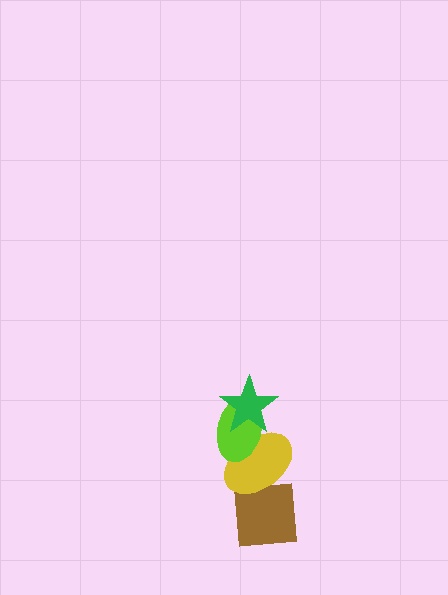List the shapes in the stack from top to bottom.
From top to bottom: the green star, the lime ellipse, the yellow ellipse, the brown square.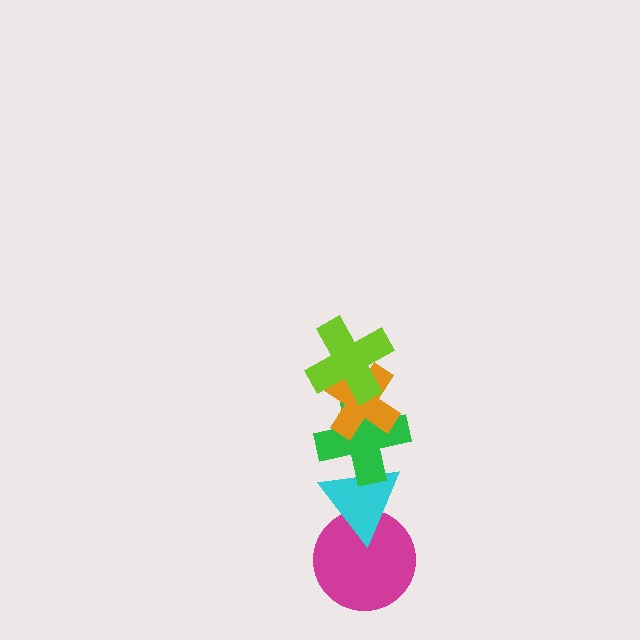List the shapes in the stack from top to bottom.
From top to bottom: the lime cross, the orange cross, the green cross, the cyan triangle, the magenta circle.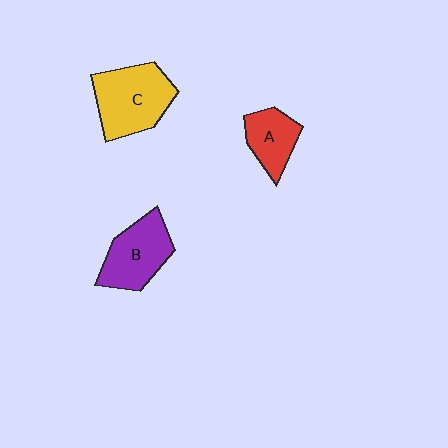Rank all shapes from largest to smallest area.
From largest to smallest: C (yellow), B (purple), A (red).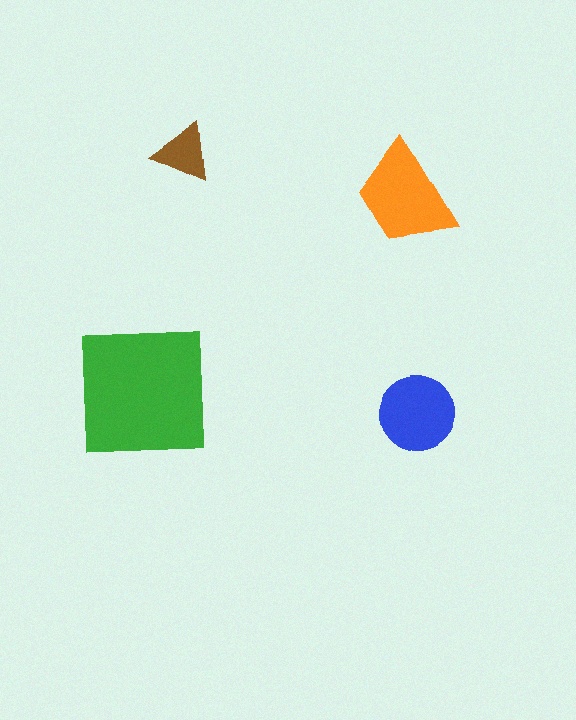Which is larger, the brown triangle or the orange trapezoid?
The orange trapezoid.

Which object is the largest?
The green square.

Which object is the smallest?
The brown triangle.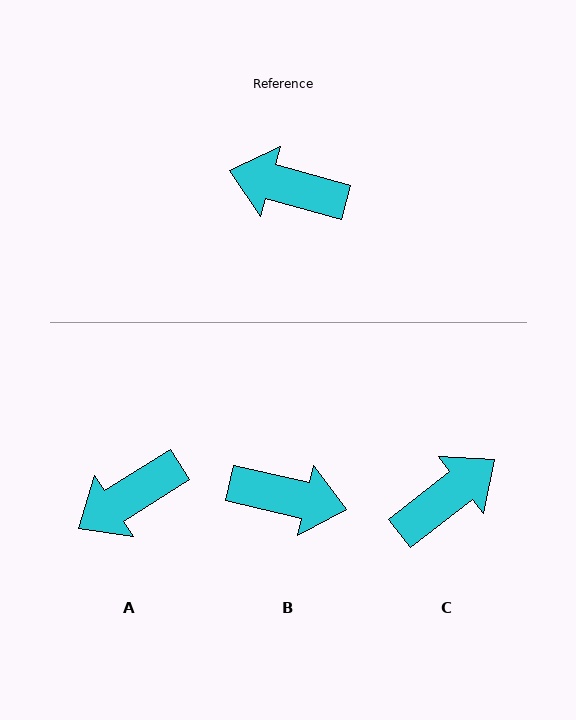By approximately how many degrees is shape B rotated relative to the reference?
Approximately 177 degrees clockwise.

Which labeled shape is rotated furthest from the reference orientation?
B, about 177 degrees away.